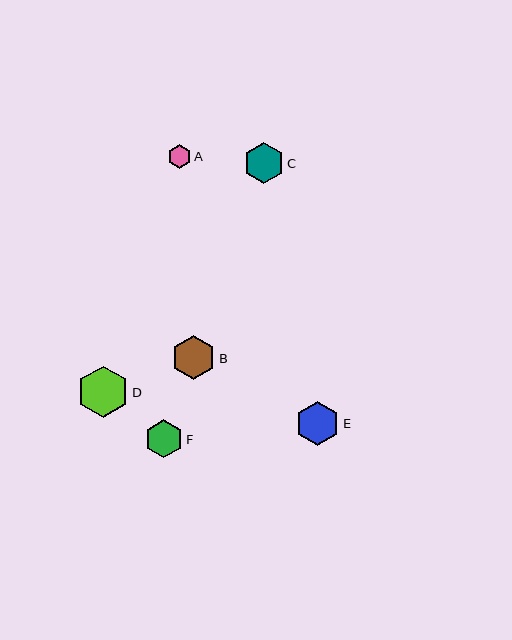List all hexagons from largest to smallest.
From largest to smallest: D, B, E, C, F, A.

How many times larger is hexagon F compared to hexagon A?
Hexagon F is approximately 1.6 times the size of hexagon A.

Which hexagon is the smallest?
Hexagon A is the smallest with a size of approximately 24 pixels.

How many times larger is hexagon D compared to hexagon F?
Hexagon D is approximately 1.3 times the size of hexagon F.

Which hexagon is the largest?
Hexagon D is the largest with a size of approximately 51 pixels.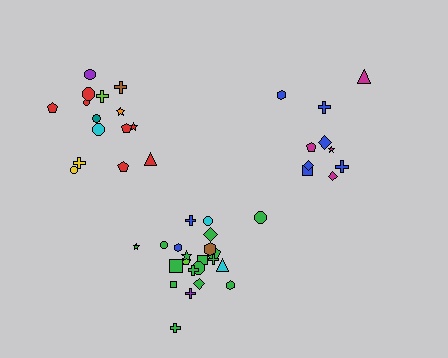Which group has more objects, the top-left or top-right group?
The top-left group.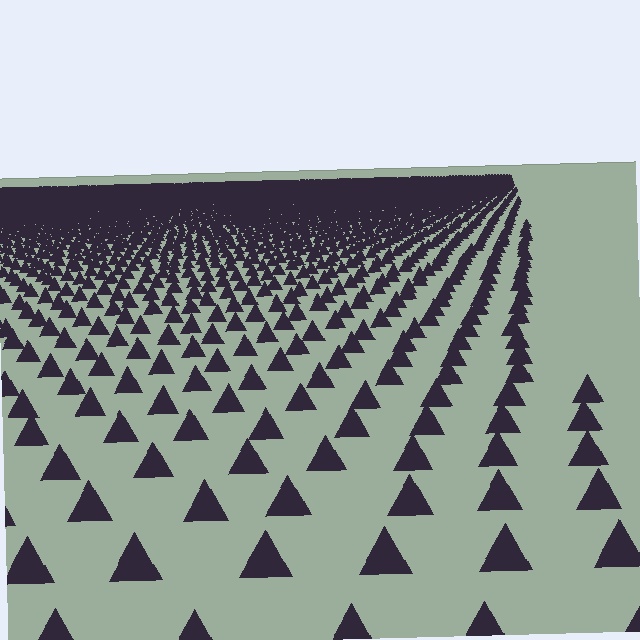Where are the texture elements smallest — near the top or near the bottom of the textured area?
Near the top.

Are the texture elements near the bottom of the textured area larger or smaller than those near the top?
Larger. Near the bottom, elements are closer to the viewer and appear at a bigger on-screen size.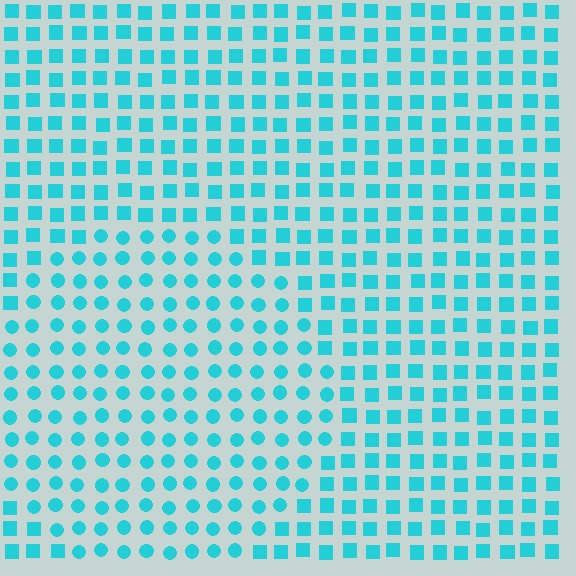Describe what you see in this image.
The image is filled with small cyan elements arranged in a uniform grid. A circle-shaped region contains circles, while the surrounding area contains squares. The boundary is defined purely by the change in element shape.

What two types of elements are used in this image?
The image uses circles inside the circle region and squares outside it.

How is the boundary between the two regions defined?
The boundary is defined by a change in element shape: circles inside vs. squares outside. All elements share the same color and spacing.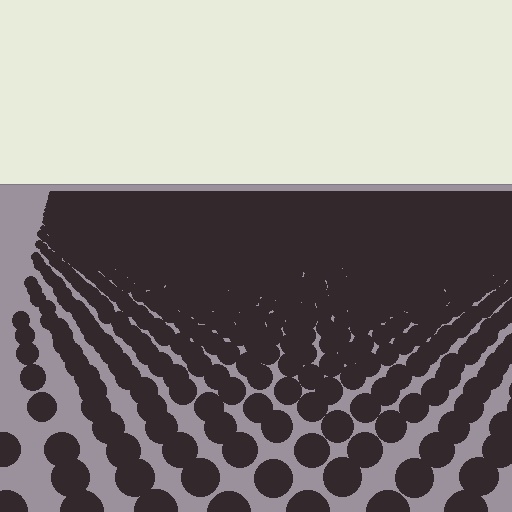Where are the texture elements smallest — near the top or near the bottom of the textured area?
Near the top.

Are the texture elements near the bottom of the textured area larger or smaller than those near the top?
Larger. Near the bottom, elements are closer to the viewer and appear at a bigger on-screen size.